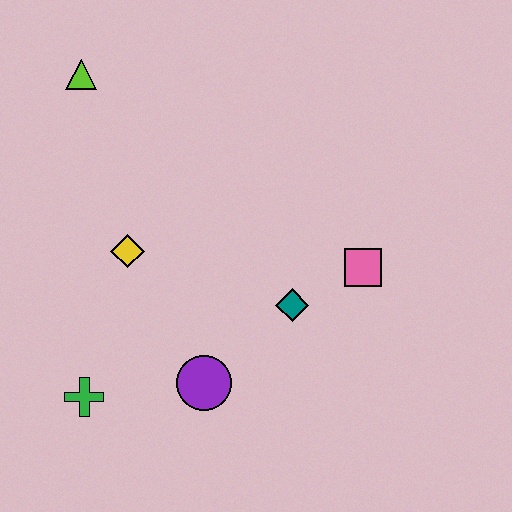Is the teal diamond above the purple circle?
Yes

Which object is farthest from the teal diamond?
The lime triangle is farthest from the teal diamond.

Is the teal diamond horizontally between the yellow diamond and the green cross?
No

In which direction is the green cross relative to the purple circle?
The green cross is to the left of the purple circle.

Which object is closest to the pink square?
The teal diamond is closest to the pink square.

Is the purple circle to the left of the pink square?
Yes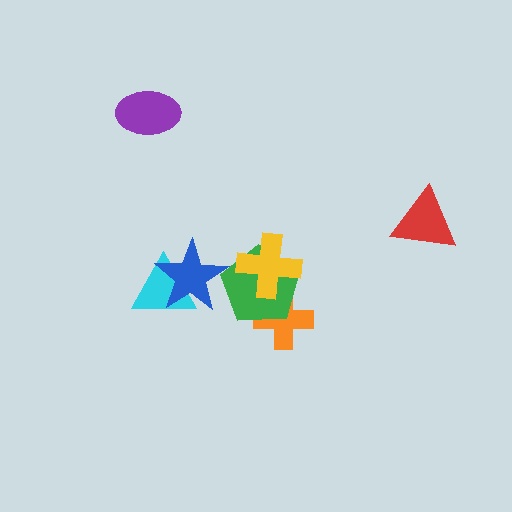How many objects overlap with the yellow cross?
2 objects overlap with the yellow cross.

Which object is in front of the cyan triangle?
The blue star is in front of the cyan triangle.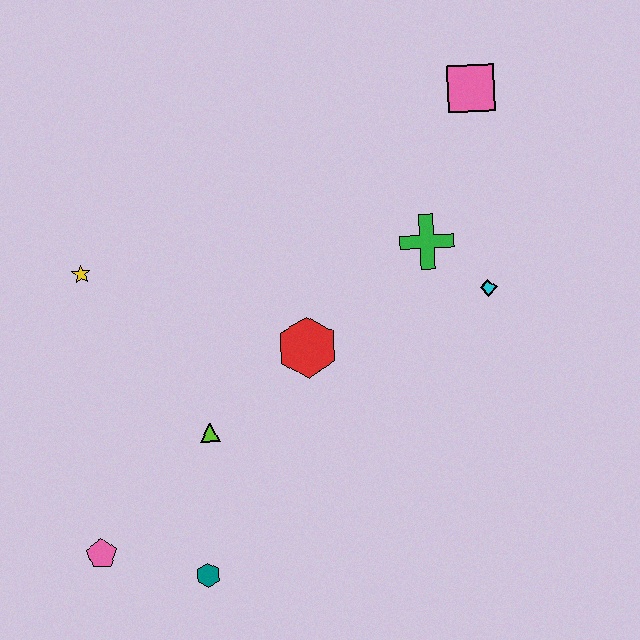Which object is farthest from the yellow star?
The pink square is farthest from the yellow star.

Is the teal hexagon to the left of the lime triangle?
Yes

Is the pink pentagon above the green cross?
No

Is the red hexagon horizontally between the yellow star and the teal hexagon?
No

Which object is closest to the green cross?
The cyan diamond is closest to the green cross.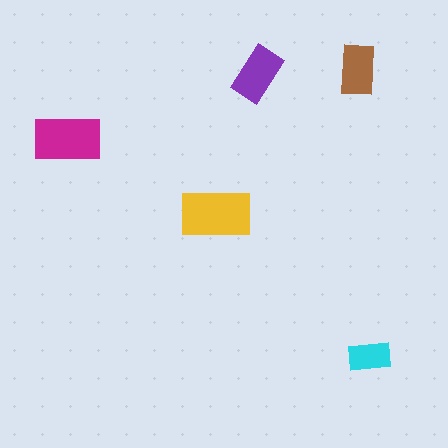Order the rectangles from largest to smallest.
the yellow one, the magenta one, the purple one, the brown one, the cyan one.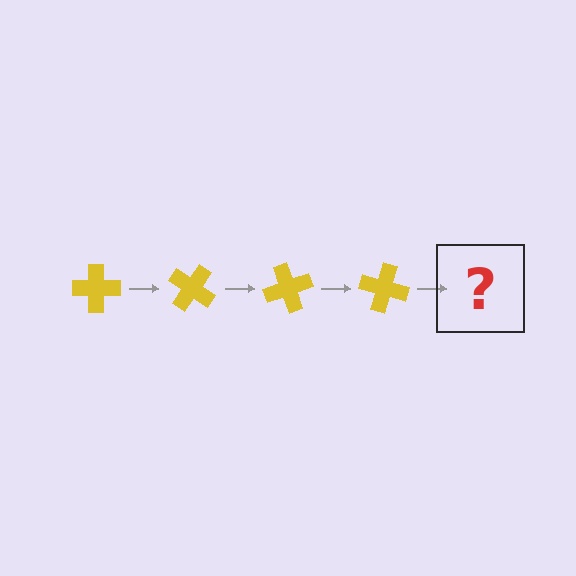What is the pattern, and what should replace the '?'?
The pattern is that the cross rotates 35 degrees each step. The '?' should be a yellow cross rotated 140 degrees.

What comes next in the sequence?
The next element should be a yellow cross rotated 140 degrees.